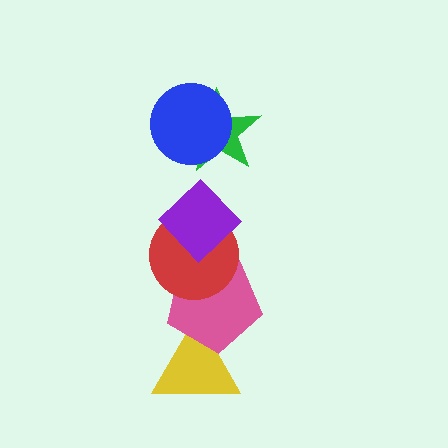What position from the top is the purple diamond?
The purple diamond is 3rd from the top.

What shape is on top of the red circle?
The purple diamond is on top of the red circle.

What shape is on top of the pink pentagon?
The red circle is on top of the pink pentagon.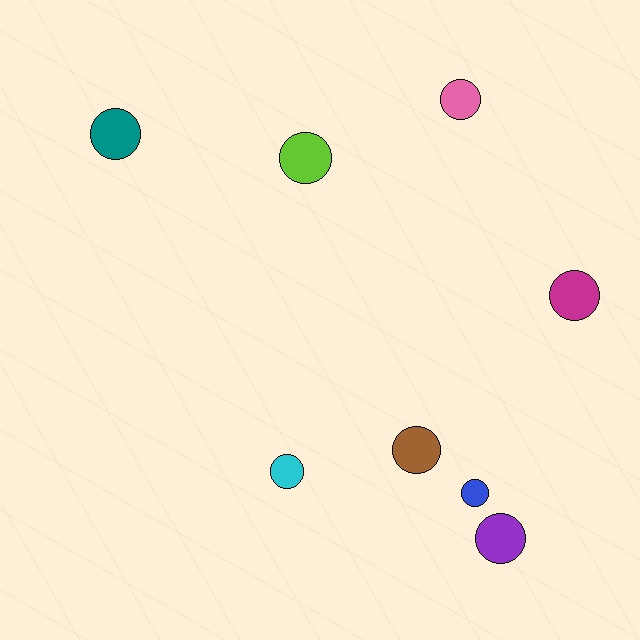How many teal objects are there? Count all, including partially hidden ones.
There is 1 teal object.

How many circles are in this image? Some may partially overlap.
There are 8 circles.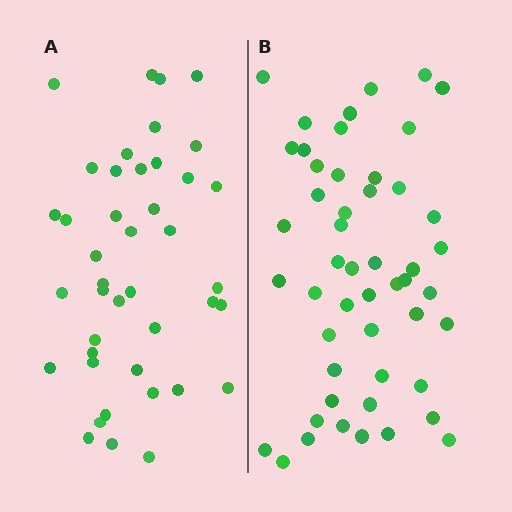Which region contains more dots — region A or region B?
Region B (the right region) has more dots.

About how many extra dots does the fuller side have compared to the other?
Region B has roughly 8 or so more dots than region A.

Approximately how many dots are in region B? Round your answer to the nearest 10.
About 50 dots.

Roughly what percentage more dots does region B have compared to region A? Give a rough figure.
About 20% more.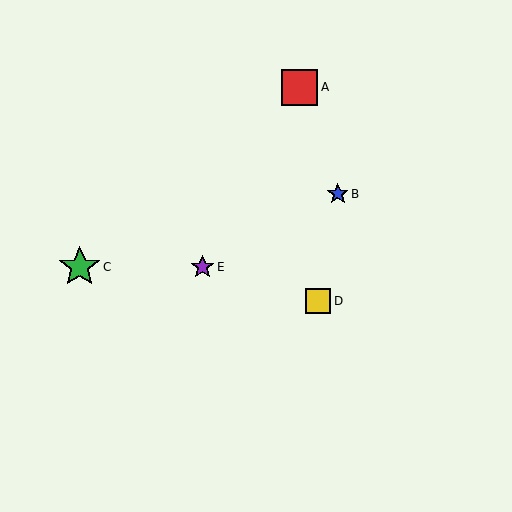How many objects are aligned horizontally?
2 objects (C, E) are aligned horizontally.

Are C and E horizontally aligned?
Yes, both are at y≈267.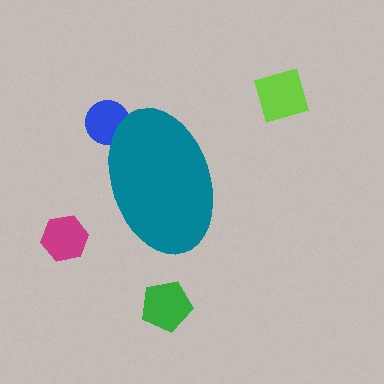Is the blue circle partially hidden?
Yes, the blue circle is partially hidden behind the teal ellipse.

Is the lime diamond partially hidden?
No, the lime diamond is fully visible.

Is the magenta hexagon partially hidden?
No, the magenta hexagon is fully visible.